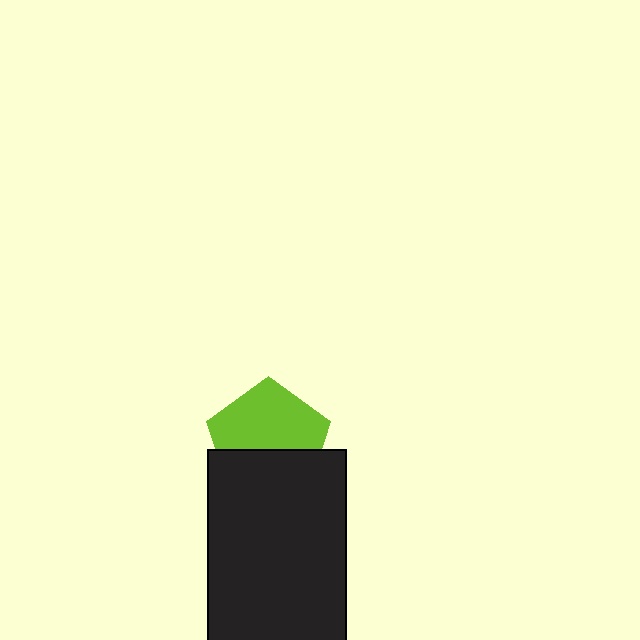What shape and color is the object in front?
The object in front is a black rectangle.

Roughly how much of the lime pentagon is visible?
About half of it is visible (roughly 59%).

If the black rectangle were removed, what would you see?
You would see the complete lime pentagon.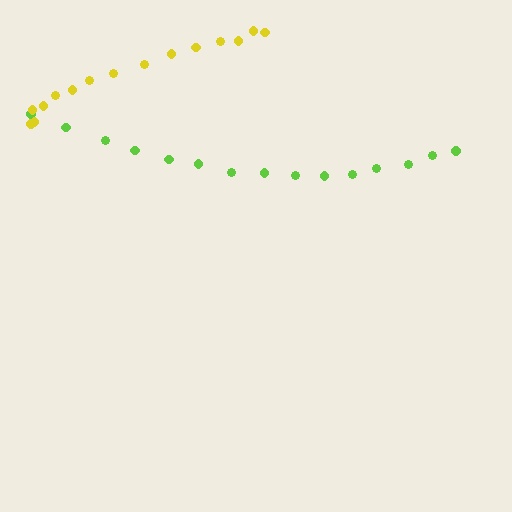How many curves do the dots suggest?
There are 2 distinct paths.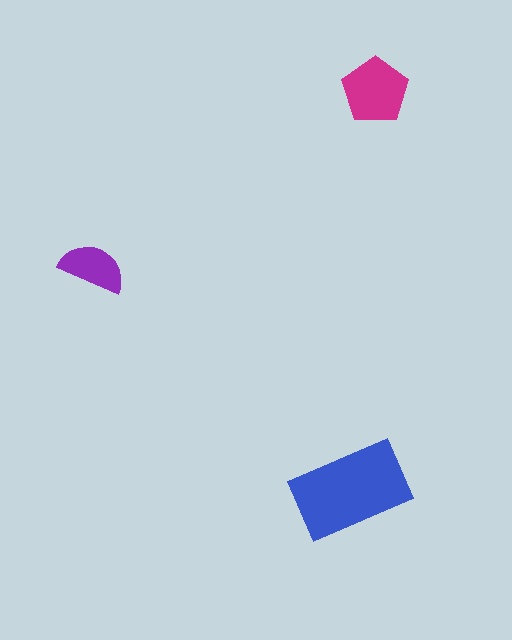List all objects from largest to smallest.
The blue rectangle, the magenta pentagon, the purple semicircle.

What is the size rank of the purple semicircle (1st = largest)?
3rd.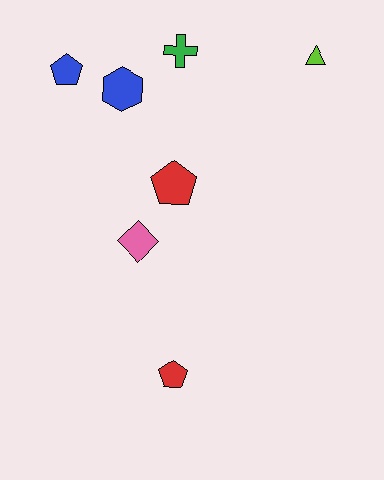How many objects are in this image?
There are 7 objects.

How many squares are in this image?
There are no squares.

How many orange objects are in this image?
There are no orange objects.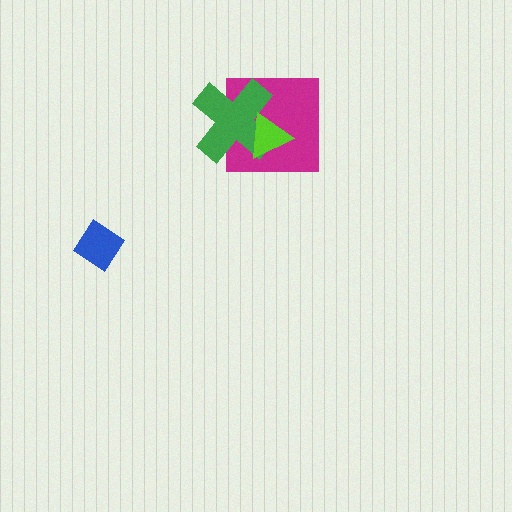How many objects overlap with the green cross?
2 objects overlap with the green cross.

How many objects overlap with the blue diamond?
0 objects overlap with the blue diamond.